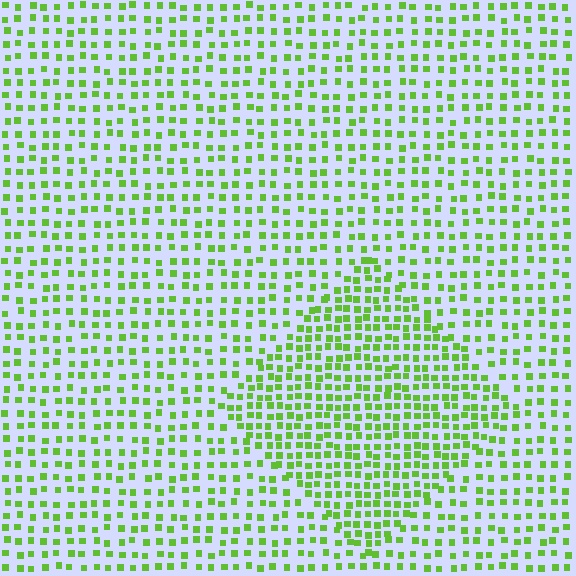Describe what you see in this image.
The image contains small lime elements arranged at two different densities. A diamond-shaped region is visible where the elements are more densely packed than the surrounding area.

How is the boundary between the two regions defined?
The boundary is defined by a change in element density (approximately 1.7x ratio). All elements are the same color, size, and shape.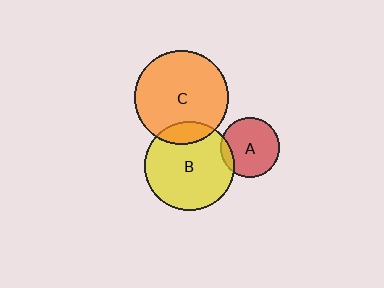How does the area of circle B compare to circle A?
Approximately 2.3 times.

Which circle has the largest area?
Circle C (orange).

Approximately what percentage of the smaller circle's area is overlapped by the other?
Approximately 10%.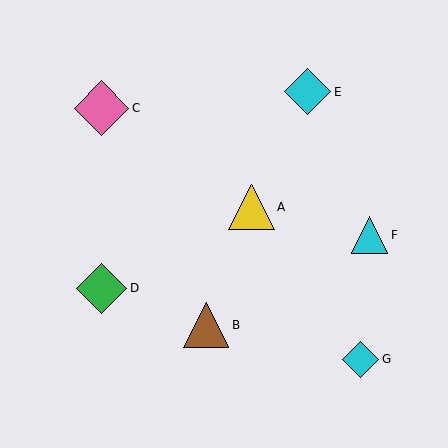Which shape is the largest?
The pink diamond (labeled C) is the largest.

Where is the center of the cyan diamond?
The center of the cyan diamond is at (308, 92).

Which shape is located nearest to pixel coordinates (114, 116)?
The pink diamond (labeled C) at (102, 108) is nearest to that location.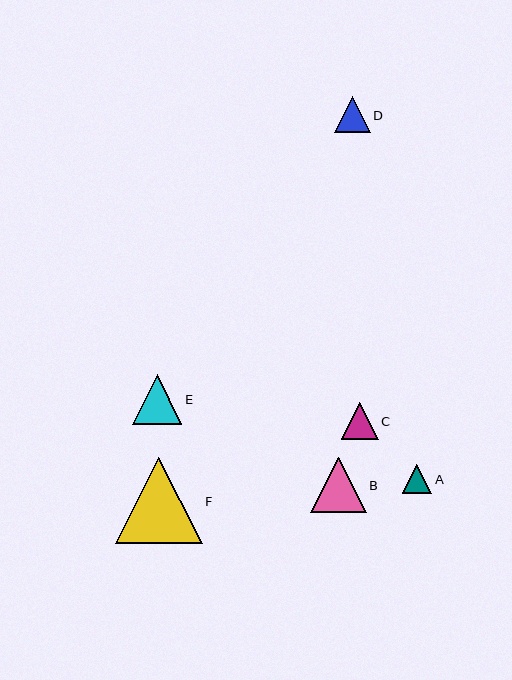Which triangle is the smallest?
Triangle A is the smallest with a size of approximately 29 pixels.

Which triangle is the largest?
Triangle F is the largest with a size of approximately 87 pixels.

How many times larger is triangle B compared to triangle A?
Triangle B is approximately 1.9 times the size of triangle A.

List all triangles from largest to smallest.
From largest to smallest: F, B, E, C, D, A.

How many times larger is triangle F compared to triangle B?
Triangle F is approximately 1.6 times the size of triangle B.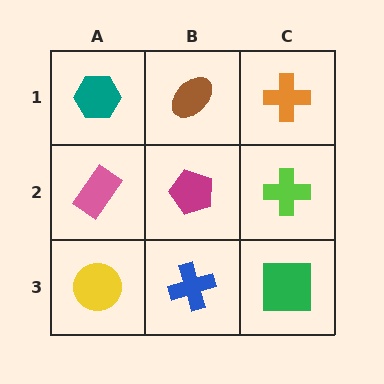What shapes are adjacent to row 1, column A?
A pink rectangle (row 2, column A), a brown ellipse (row 1, column B).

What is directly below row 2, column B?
A blue cross.